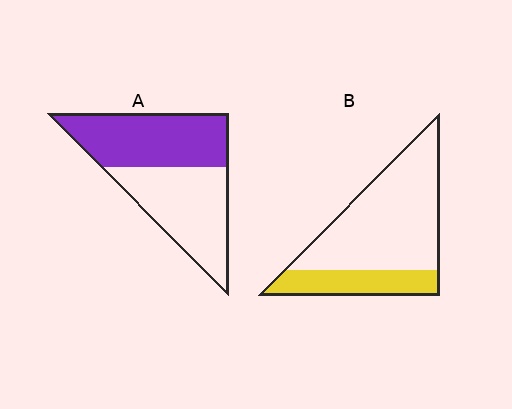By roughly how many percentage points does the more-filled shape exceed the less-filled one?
By roughly 25 percentage points (A over B).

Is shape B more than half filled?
No.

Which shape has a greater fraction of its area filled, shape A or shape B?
Shape A.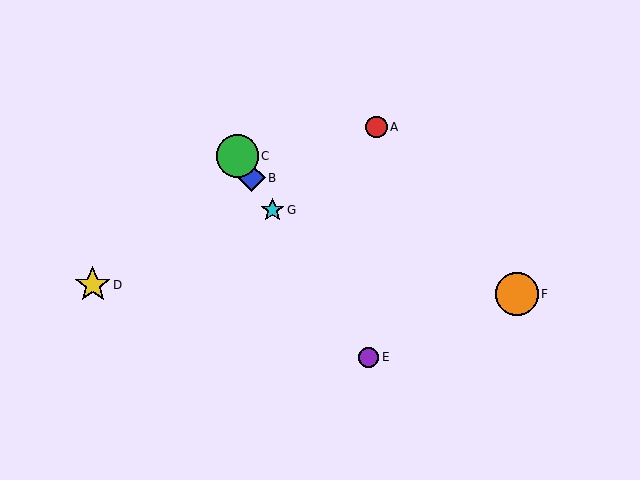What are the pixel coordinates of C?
Object C is at (237, 156).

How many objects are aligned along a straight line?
4 objects (B, C, E, G) are aligned along a straight line.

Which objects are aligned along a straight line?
Objects B, C, E, G are aligned along a straight line.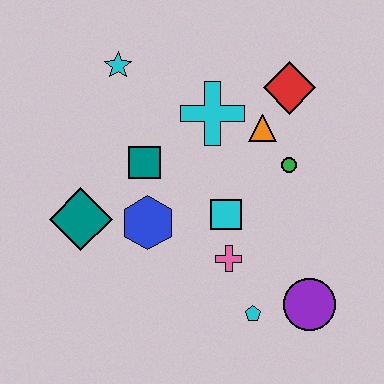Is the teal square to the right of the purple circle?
No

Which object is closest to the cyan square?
The pink cross is closest to the cyan square.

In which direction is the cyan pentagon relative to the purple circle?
The cyan pentagon is to the left of the purple circle.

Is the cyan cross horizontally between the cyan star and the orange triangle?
Yes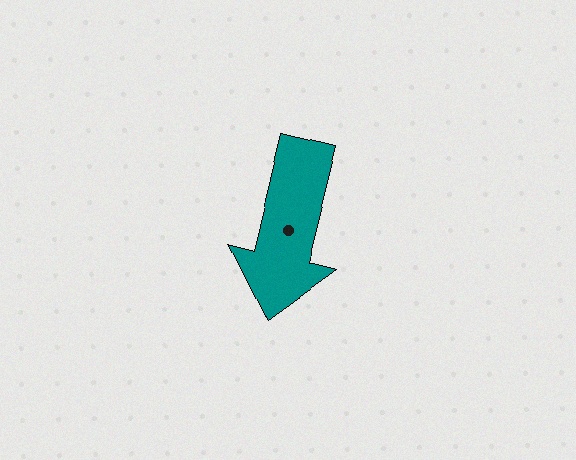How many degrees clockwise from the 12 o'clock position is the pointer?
Approximately 194 degrees.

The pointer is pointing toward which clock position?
Roughly 6 o'clock.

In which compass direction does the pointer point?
South.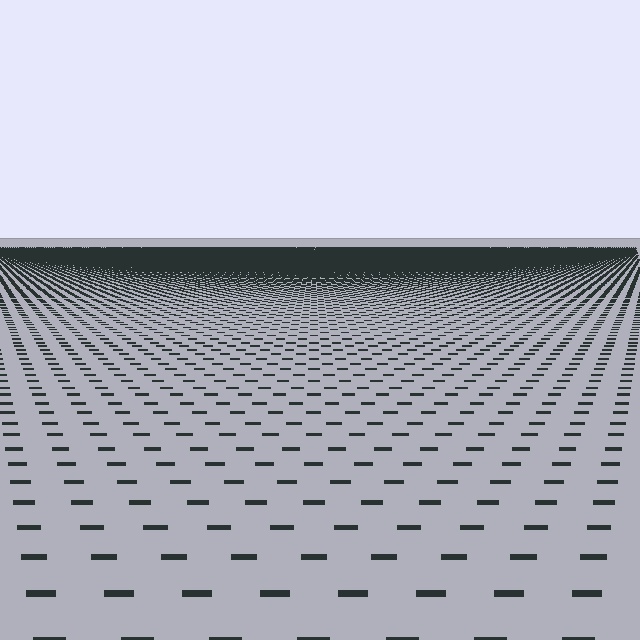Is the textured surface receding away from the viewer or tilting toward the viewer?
The surface is receding away from the viewer. Texture elements get smaller and denser toward the top.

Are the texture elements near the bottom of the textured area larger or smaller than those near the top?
Larger. Near the bottom, elements are closer to the viewer and appear at a bigger on-screen size.